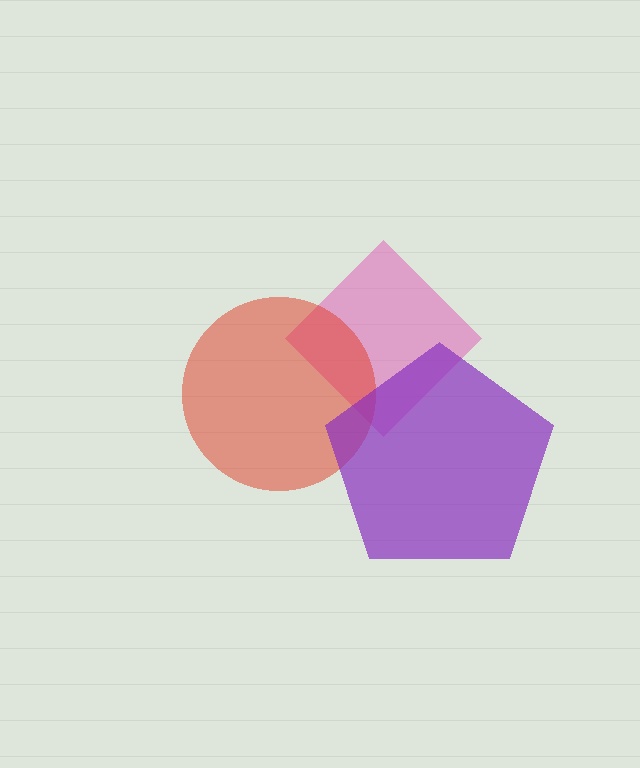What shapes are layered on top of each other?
The layered shapes are: a pink diamond, a red circle, a purple pentagon.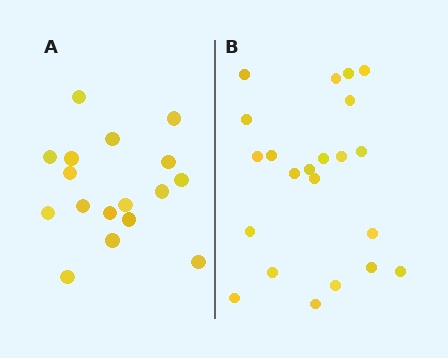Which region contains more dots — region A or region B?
Region B (the right region) has more dots.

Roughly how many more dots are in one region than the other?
Region B has about 5 more dots than region A.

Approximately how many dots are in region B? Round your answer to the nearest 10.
About 20 dots. (The exact count is 22, which rounds to 20.)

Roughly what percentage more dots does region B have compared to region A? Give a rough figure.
About 30% more.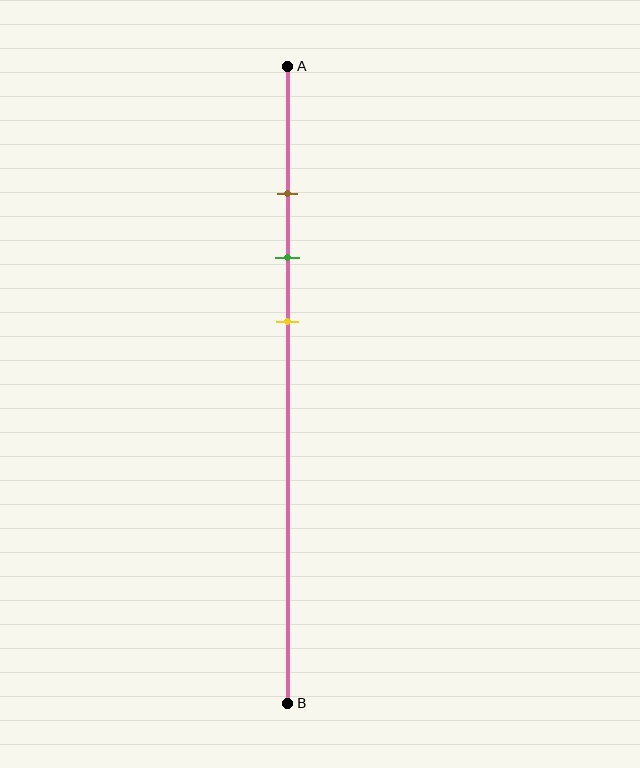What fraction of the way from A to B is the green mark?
The green mark is approximately 30% (0.3) of the way from A to B.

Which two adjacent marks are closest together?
The brown and green marks are the closest adjacent pair.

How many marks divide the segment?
There are 3 marks dividing the segment.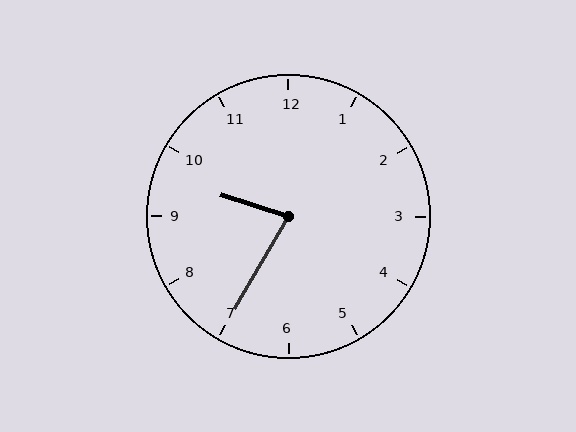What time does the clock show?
9:35.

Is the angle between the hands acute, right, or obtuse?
It is acute.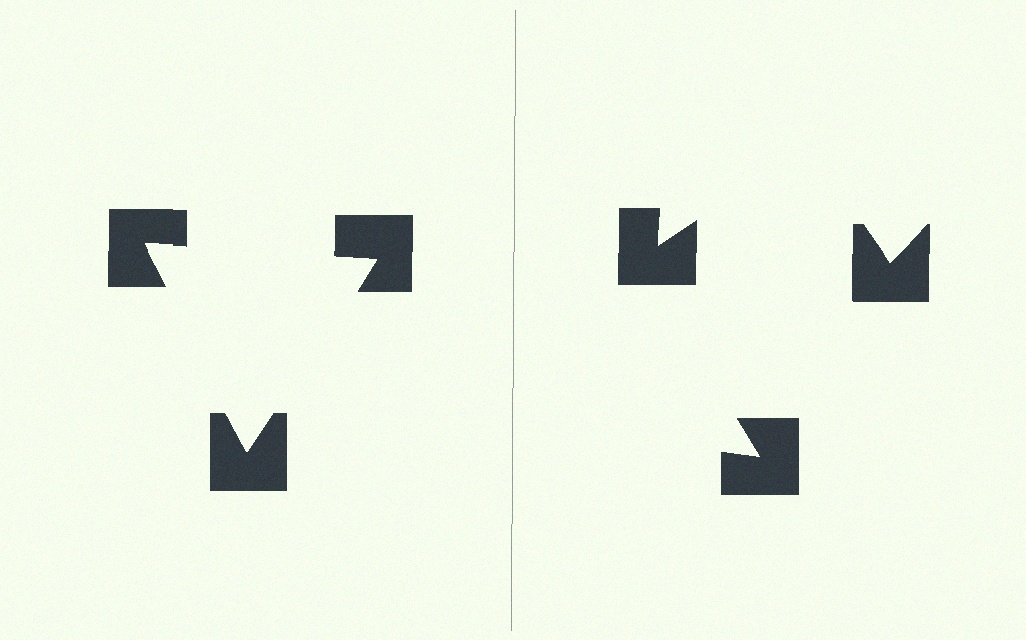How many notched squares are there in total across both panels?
6 — 3 on each side.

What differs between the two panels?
The notched squares are positioned identically on both sides; only the wedge orientations differ. On the left they align to a triangle; on the right they are misaligned.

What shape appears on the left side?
An illusory triangle.